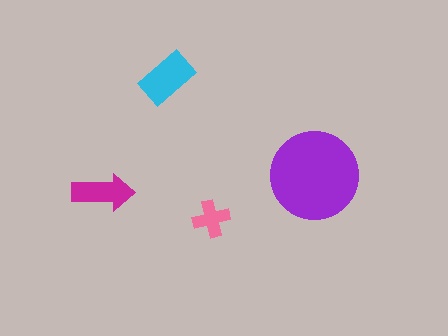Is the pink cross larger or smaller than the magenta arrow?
Smaller.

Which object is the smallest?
The pink cross.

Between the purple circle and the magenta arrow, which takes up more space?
The purple circle.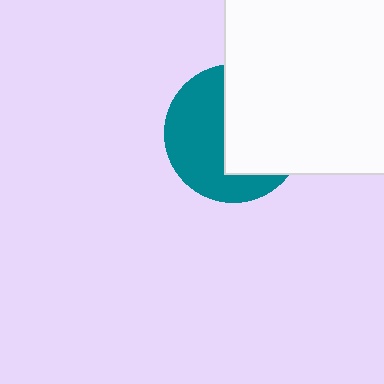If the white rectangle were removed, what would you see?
You would see the complete teal circle.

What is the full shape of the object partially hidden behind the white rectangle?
The partially hidden object is a teal circle.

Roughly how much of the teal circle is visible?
About half of it is visible (roughly 50%).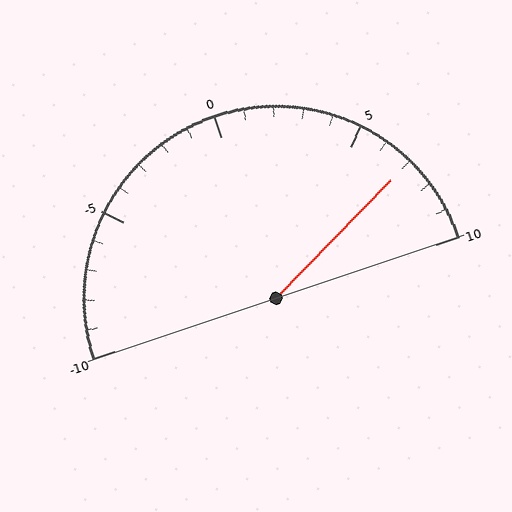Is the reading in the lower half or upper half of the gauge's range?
The reading is in the upper half of the range (-10 to 10).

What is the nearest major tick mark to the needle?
The nearest major tick mark is 5.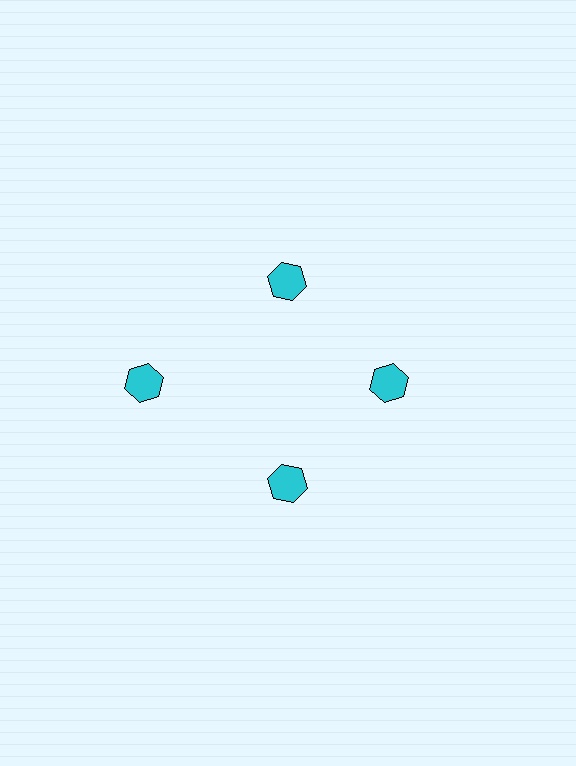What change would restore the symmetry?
The symmetry would be restored by moving it inward, back onto the ring so that all 4 hexagons sit at equal angles and equal distance from the center.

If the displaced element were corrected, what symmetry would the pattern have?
It would have 4-fold rotational symmetry — the pattern would map onto itself every 90 degrees.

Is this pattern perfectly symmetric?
No. The 4 cyan hexagons are arranged in a ring, but one element near the 9 o'clock position is pushed outward from the center, breaking the 4-fold rotational symmetry.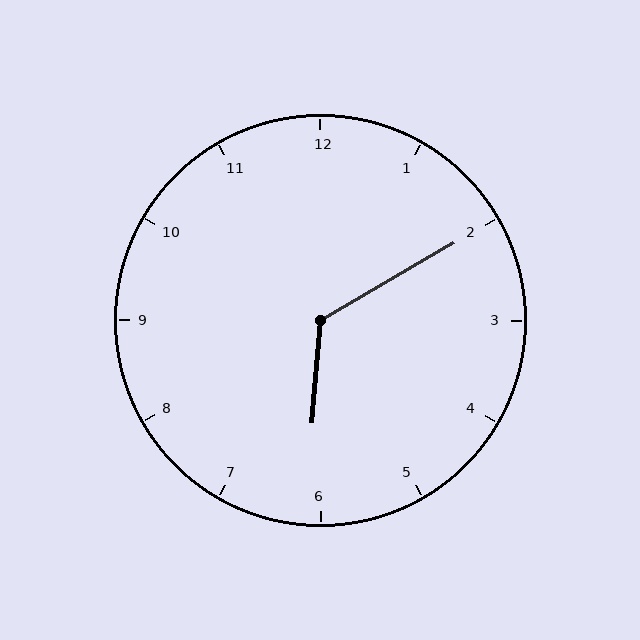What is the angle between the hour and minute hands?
Approximately 125 degrees.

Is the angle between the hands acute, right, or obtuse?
It is obtuse.